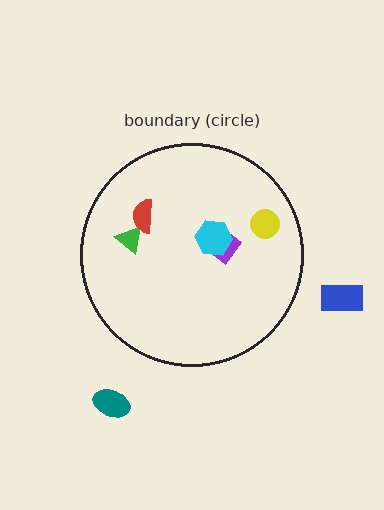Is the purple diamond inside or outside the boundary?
Inside.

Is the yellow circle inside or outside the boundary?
Inside.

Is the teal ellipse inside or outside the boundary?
Outside.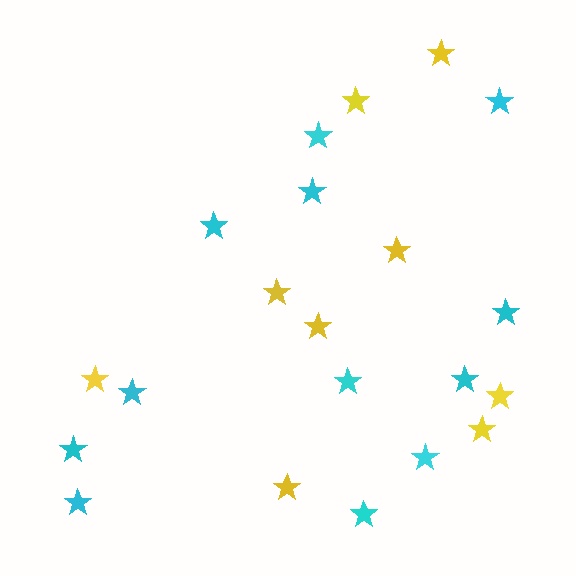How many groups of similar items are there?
There are 2 groups: one group of yellow stars (9) and one group of cyan stars (12).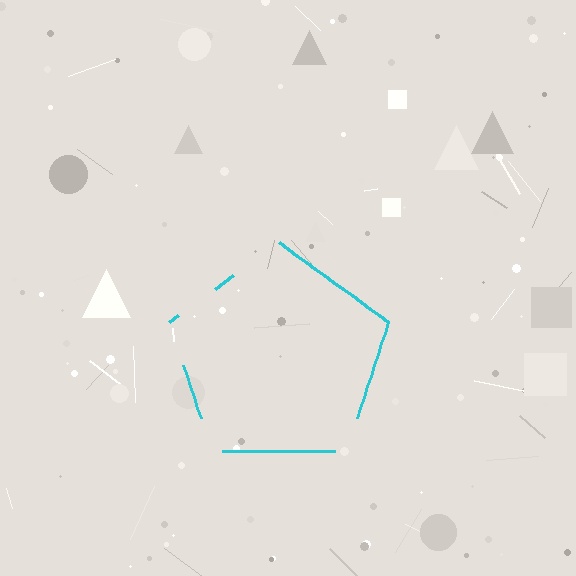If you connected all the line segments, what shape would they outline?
They would outline a pentagon.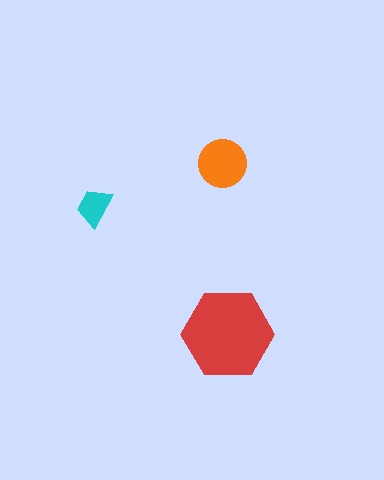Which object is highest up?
The orange circle is topmost.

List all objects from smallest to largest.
The cyan trapezoid, the orange circle, the red hexagon.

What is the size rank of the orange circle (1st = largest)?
2nd.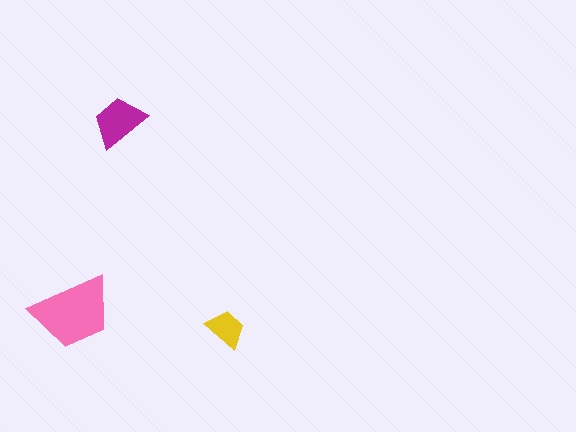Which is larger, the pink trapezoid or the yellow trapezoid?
The pink one.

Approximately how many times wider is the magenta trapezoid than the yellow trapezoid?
About 1.5 times wider.